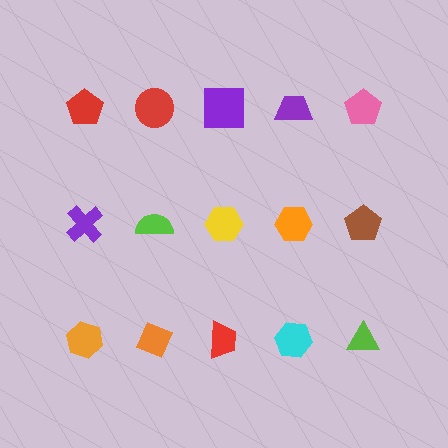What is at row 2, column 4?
An orange hexagon.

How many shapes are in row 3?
5 shapes.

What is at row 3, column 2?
An orange diamond.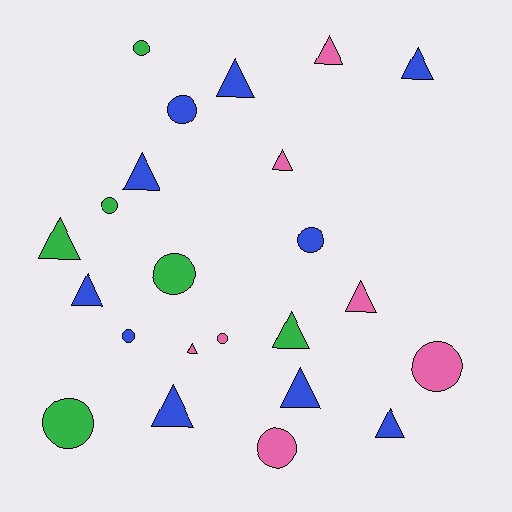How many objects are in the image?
There are 23 objects.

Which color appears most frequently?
Blue, with 10 objects.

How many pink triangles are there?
There are 4 pink triangles.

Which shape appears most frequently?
Triangle, with 13 objects.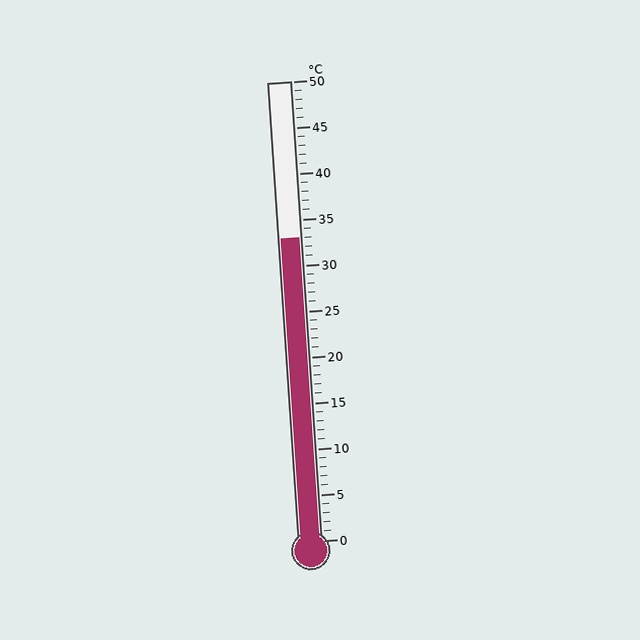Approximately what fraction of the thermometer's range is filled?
The thermometer is filled to approximately 65% of its range.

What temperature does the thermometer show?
The thermometer shows approximately 33°C.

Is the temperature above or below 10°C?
The temperature is above 10°C.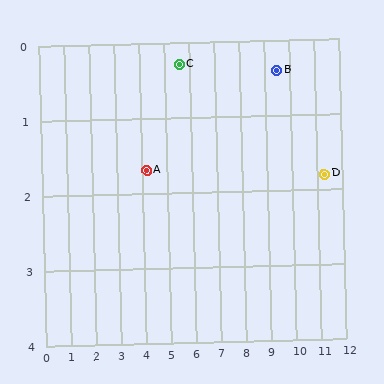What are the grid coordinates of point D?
Point D is at approximately (11.3, 1.8).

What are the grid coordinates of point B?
Point B is at approximately (9.5, 0.4).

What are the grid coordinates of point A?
Point A is at approximately (4.2, 1.7).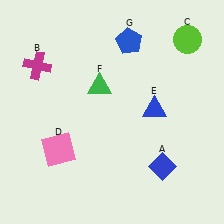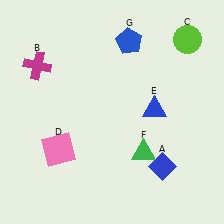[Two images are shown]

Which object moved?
The green triangle (F) moved down.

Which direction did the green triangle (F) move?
The green triangle (F) moved down.